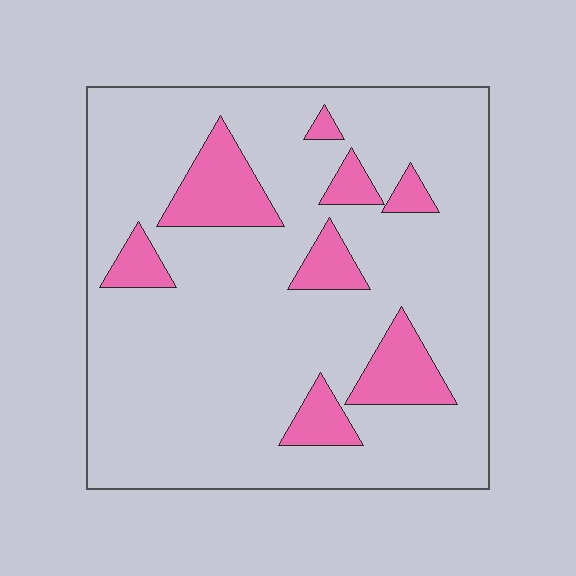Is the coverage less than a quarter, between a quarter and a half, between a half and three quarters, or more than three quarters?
Less than a quarter.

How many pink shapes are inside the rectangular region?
8.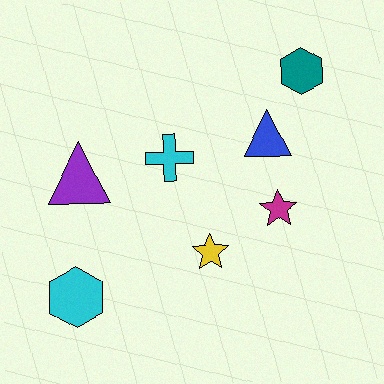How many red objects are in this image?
There are no red objects.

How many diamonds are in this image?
There are no diamonds.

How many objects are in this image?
There are 7 objects.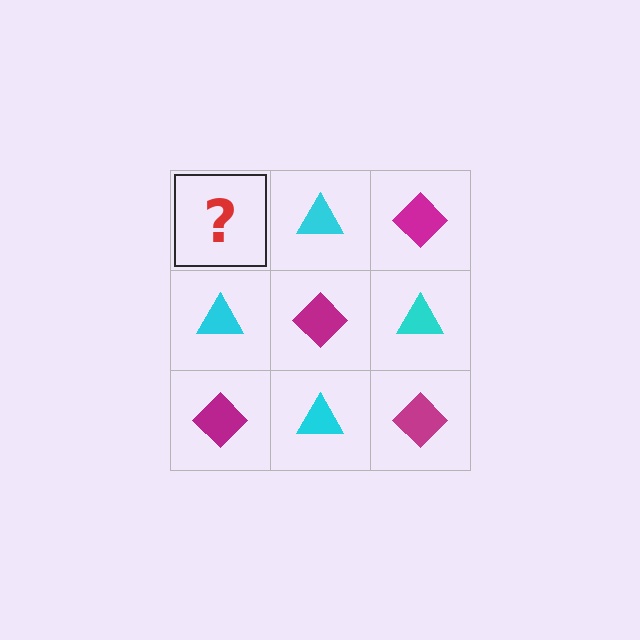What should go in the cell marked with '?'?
The missing cell should contain a magenta diamond.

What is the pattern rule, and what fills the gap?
The rule is that it alternates magenta diamond and cyan triangle in a checkerboard pattern. The gap should be filled with a magenta diamond.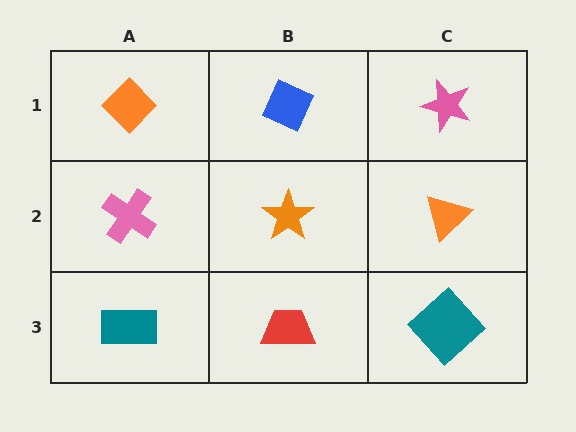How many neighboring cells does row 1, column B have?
3.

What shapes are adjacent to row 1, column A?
A pink cross (row 2, column A), a blue diamond (row 1, column B).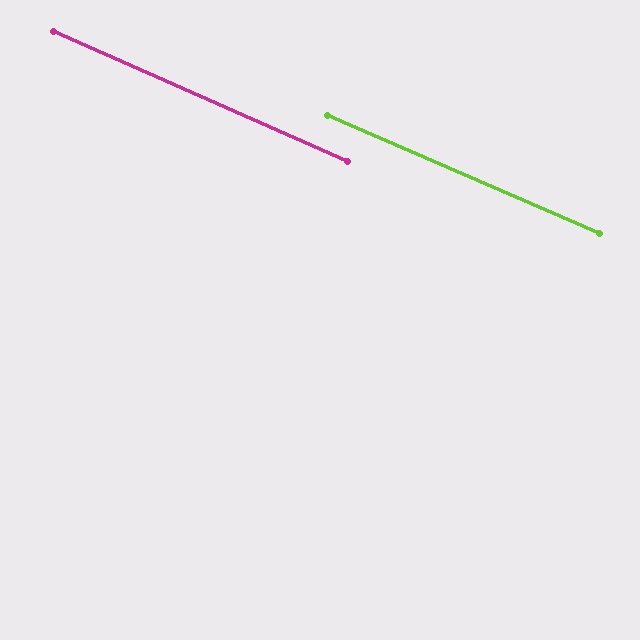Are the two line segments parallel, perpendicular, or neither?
Parallel — their directions differ by only 0.3°.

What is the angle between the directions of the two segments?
Approximately 0 degrees.